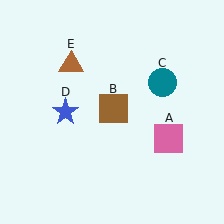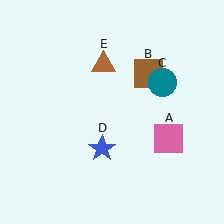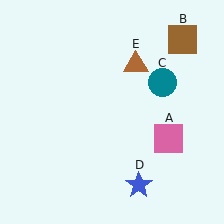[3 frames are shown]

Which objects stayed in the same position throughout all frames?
Pink square (object A) and teal circle (object C) remained stationary.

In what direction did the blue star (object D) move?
The blue star (object D) moved down and to the right.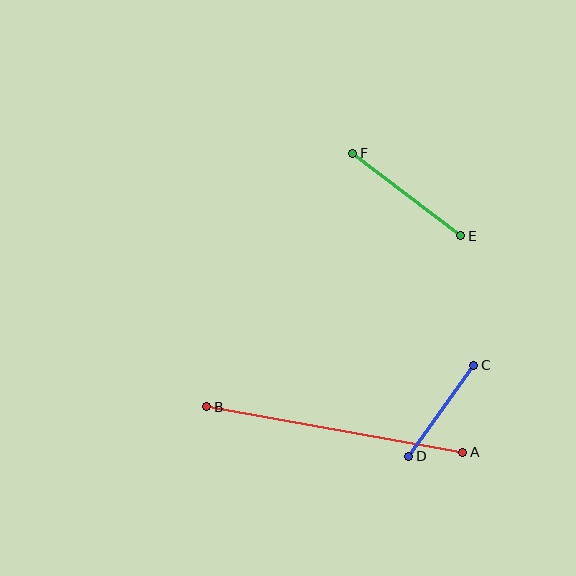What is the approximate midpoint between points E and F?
The midpoint is at approximately (407, 195) pixels.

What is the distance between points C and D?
The distance is approximately 112 pixels.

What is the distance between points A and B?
The distance is approximately 260 pixels.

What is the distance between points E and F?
The distance is approximately 136 pixels.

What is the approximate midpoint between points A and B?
The midpoint is at approximately (335, 429) pixels.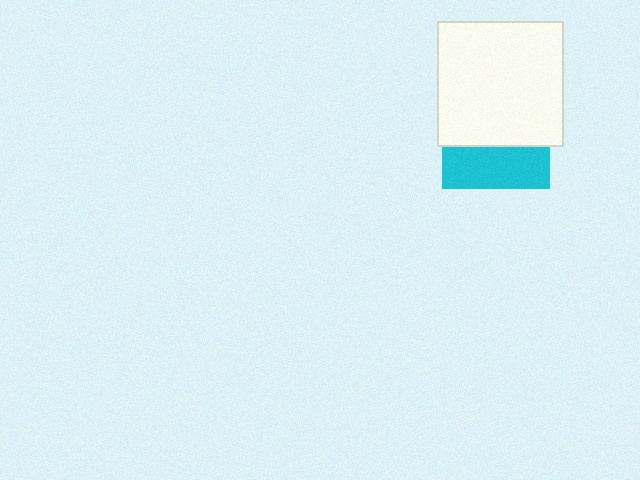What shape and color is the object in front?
The object in front is a white square.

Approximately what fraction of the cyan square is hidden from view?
Roughly 61% of the cyan square is hidden behind the white square.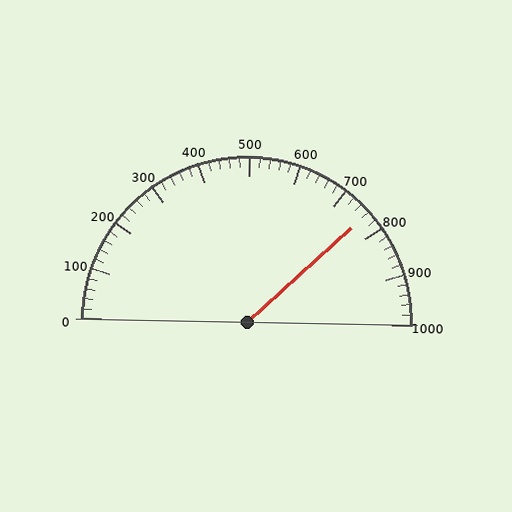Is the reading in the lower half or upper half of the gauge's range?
The reading is in the upper half of the range (0 to 1000).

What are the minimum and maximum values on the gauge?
The gauge ranges from 0 to 1000.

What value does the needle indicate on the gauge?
The needle indicates approximately 760.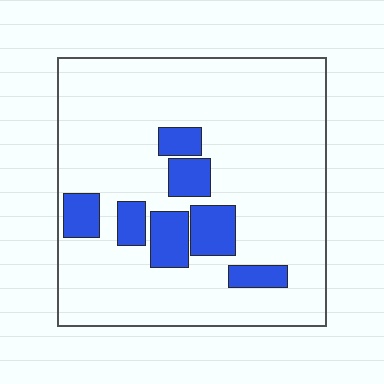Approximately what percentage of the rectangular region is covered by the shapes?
Approximately 15%.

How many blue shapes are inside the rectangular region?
7.